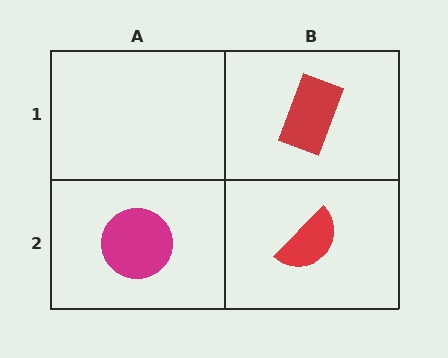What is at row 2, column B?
A red semicircle.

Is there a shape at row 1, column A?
No, that cell is empty.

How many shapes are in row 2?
2 shapes.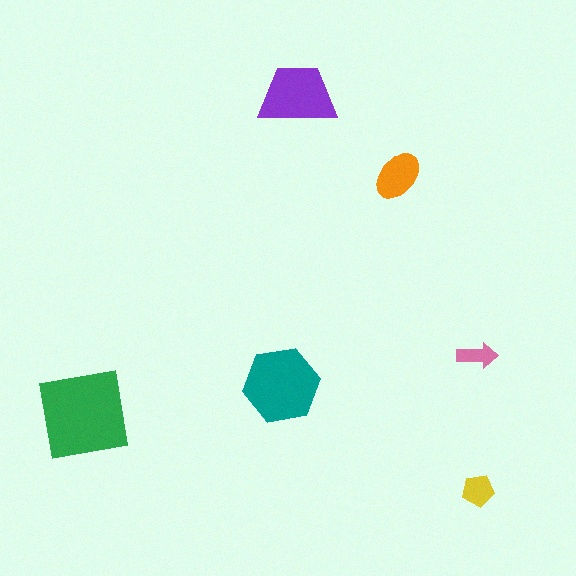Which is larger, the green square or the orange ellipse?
The green square.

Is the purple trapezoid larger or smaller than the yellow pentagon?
Larger.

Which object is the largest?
The green square.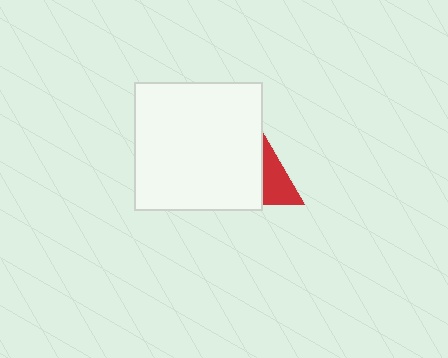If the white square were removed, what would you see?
You would see the complete red triangle.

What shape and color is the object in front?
The object in front is a white square.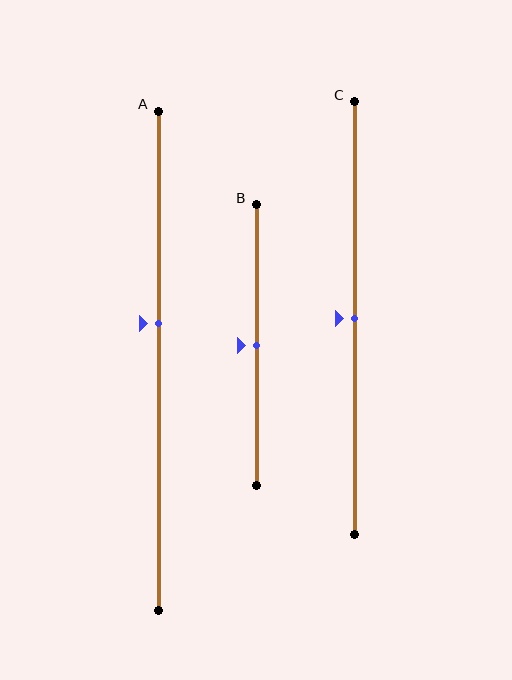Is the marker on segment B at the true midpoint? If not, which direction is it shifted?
Yes, the marker on segment B is at the true midpoint.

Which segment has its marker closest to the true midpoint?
Segment B has its marker closest to the true midpoint.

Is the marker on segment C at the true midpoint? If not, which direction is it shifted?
Yes, the marker on segment C is at the true midpoint.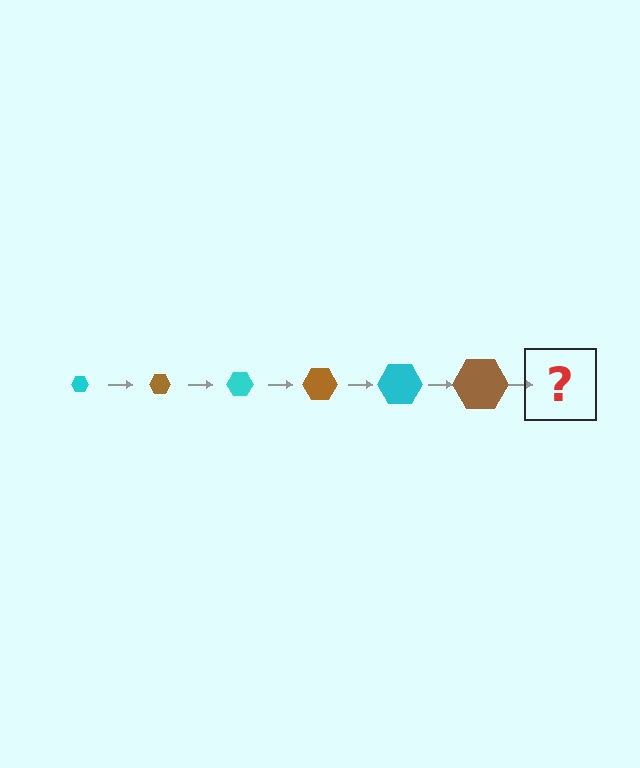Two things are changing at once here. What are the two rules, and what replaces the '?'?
The two rules are that the hexagon grows larger each step and the color cycles through cyan and brown. The '?' should be a cyan hexagon, larger than the previous one.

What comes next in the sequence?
The next element should be a cyan hexagon, larger than the previous one.